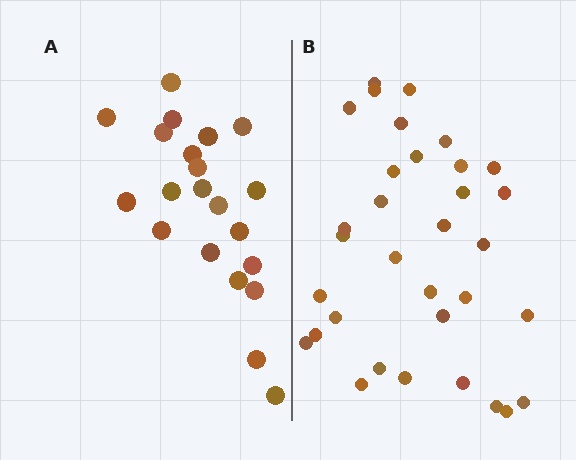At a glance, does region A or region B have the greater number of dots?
Region B (the right region) has more dots.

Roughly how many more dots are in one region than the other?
Region B has roughly 12 or so more dots than region A.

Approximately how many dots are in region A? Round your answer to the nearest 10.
About 20 dots. (The exact count is 21, which rounds to 20.)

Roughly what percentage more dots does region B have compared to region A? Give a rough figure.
About 55% more.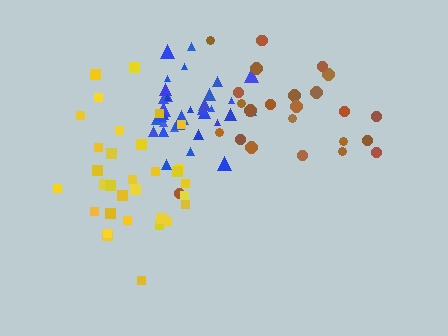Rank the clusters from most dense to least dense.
blue, yellow, brown.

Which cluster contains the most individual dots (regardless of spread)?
Blue (35).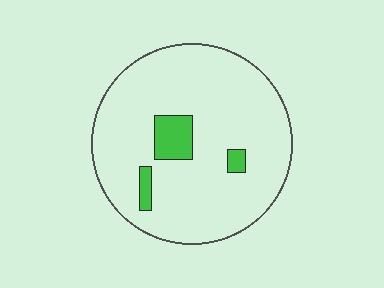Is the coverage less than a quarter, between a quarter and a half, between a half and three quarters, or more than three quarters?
Less than a quarter.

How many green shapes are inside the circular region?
3.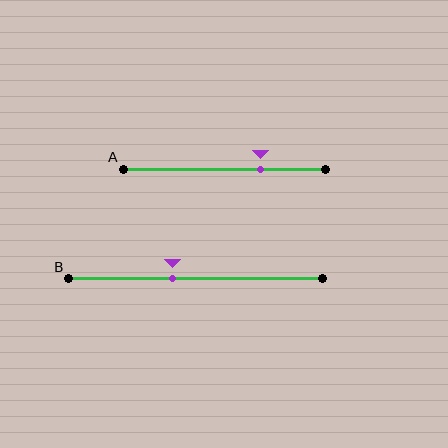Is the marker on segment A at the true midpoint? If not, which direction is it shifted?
No, the marker on segment A is shifted to the right by about 18% of the segment length.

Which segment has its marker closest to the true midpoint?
Segment B has its marker closest to the true midpoint.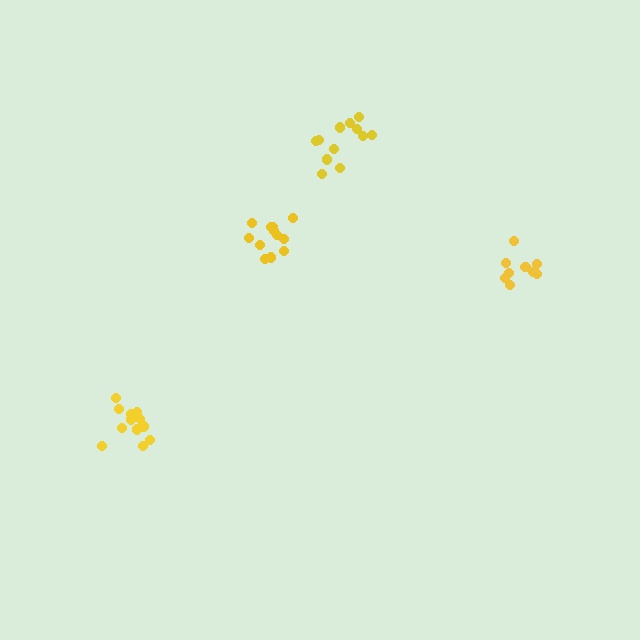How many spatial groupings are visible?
There are 4 spatial groupings.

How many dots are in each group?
Group 1: 9 dots, Group 2: 14 dots, Group 3: 12 dots, Group 4: 12 dots (47 total).